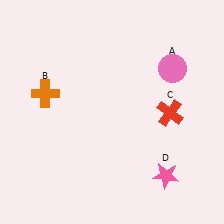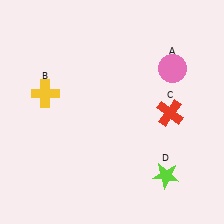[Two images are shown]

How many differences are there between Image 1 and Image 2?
There are 2 differences between the two images.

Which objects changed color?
B changed from orange to yellow. D changed from pink to lime.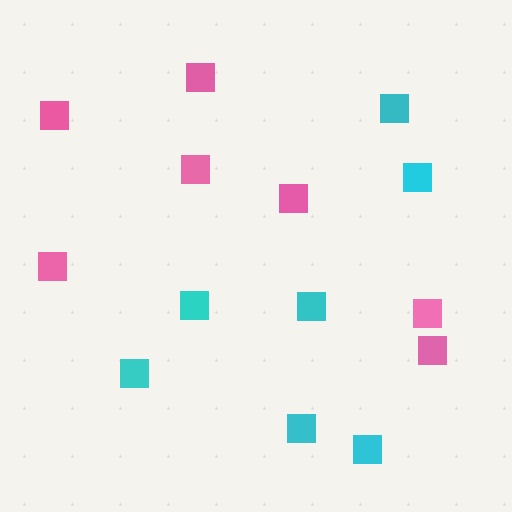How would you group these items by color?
There are 2 groups: one group of pink squares (7) and one group of cyan squares (7).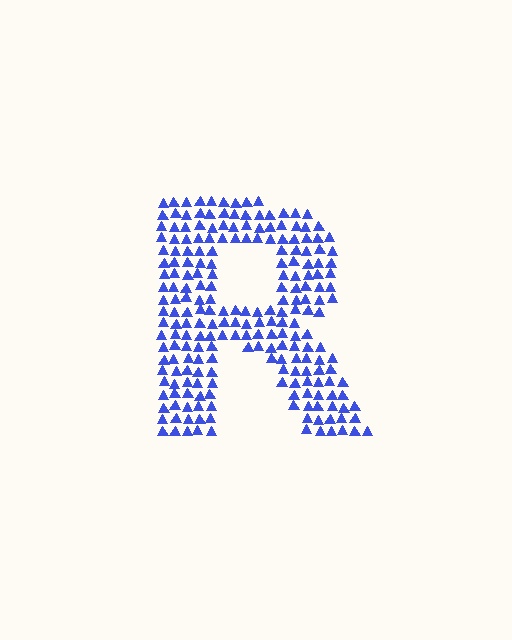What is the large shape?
The large shape is the letter R.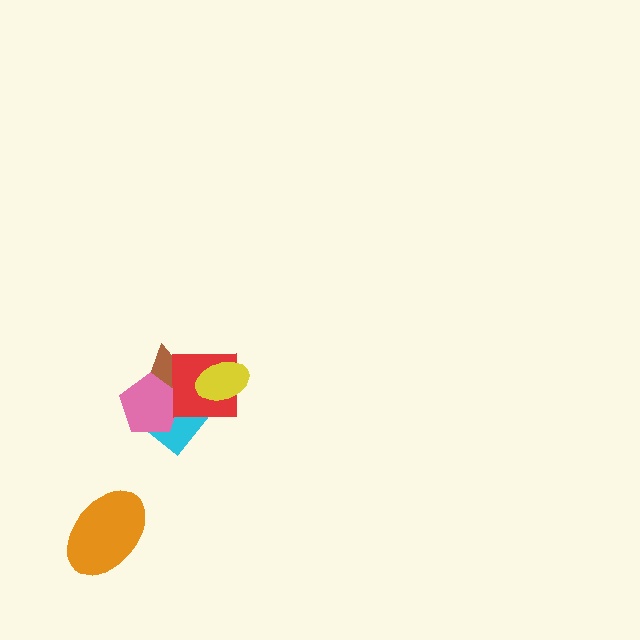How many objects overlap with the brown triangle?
4 objects overlap with the brown triangle.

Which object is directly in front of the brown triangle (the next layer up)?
The pink pentagon is directly in front of the brown triangle.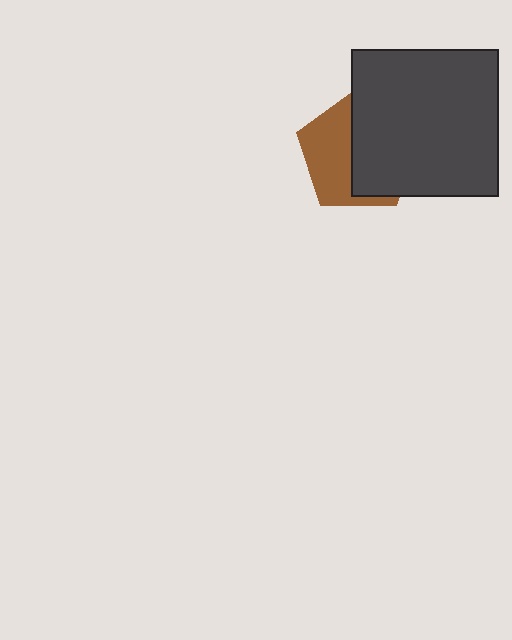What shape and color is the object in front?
The object in front is a dark gray square.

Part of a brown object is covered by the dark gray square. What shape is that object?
It is a pentagon.